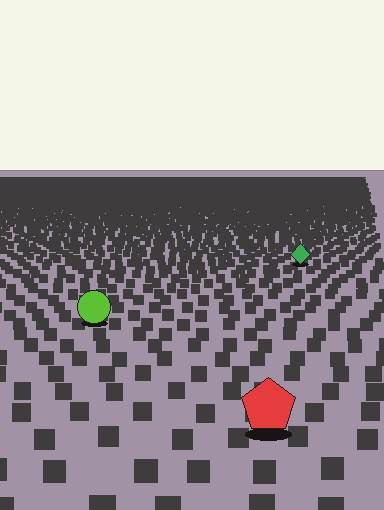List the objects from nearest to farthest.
From nearest to farthest: the red pentagon, the lime circle, the green diamond.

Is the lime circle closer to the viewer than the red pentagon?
No. The red pentagon is closer — you can tell from the texture gradient: the ground texture is coarser near it.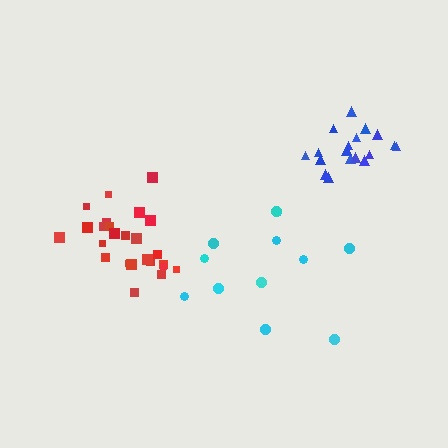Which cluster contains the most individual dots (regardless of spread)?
Red (25).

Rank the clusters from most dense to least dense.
red, blue, cyan.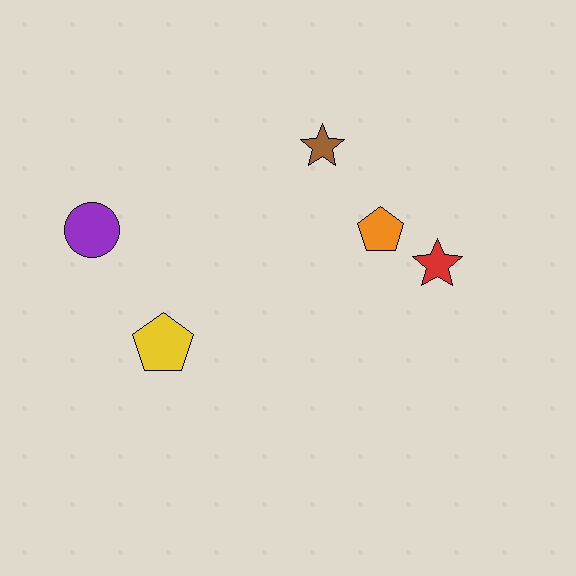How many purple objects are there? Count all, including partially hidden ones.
There is 1 purple object.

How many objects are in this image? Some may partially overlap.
There are 5 objects.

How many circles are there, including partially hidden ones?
There is 1 circle.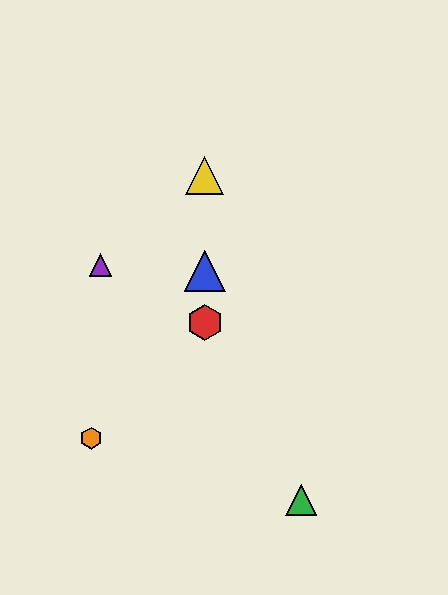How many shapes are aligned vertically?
3 shapes (the red hexagon, the blue triangle, the yellow triangle) are aligned vertically.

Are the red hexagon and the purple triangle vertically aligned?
No, the red hexagon is at x≈205 and the purple triangle is at x≈101.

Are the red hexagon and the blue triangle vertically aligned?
Yes, both are at x≈205.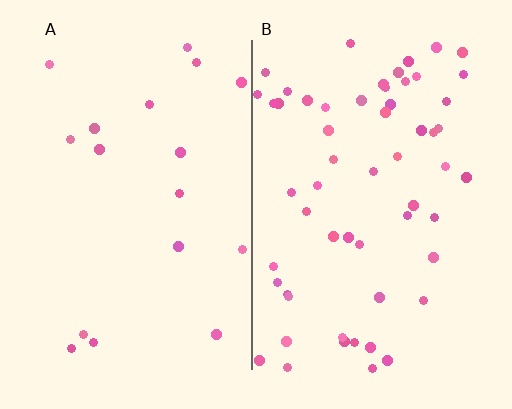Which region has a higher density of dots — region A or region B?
B (the right).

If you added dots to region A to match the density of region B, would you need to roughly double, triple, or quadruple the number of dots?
Approximately triple.